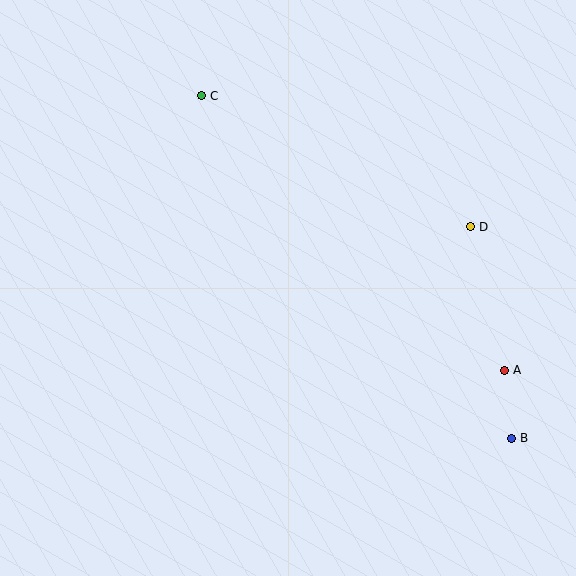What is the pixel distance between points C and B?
The distance between C and B is 462 pixels.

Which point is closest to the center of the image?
Point D at (471, 227) is closest to the center.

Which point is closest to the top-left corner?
Point C is closest to the top-left corner.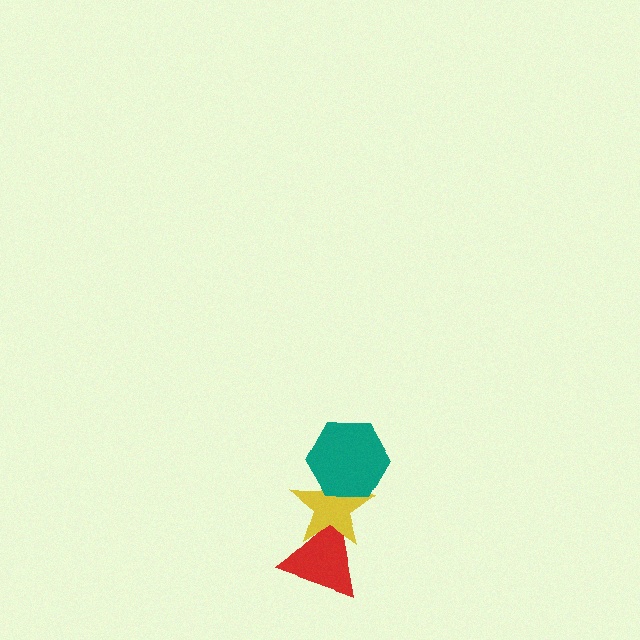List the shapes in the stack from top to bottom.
From top to bottom: the teal hexagon, the yellow star, the red triangle.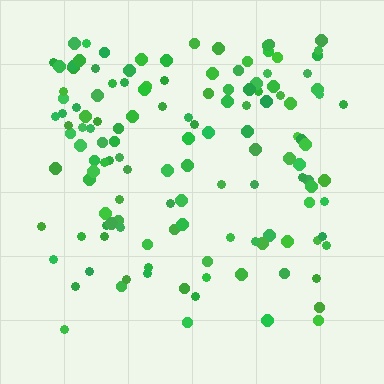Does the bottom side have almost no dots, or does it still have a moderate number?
Still a moderate number, just noticeably fewer than the top.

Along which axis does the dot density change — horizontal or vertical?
Vertical.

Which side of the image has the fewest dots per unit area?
The bottom.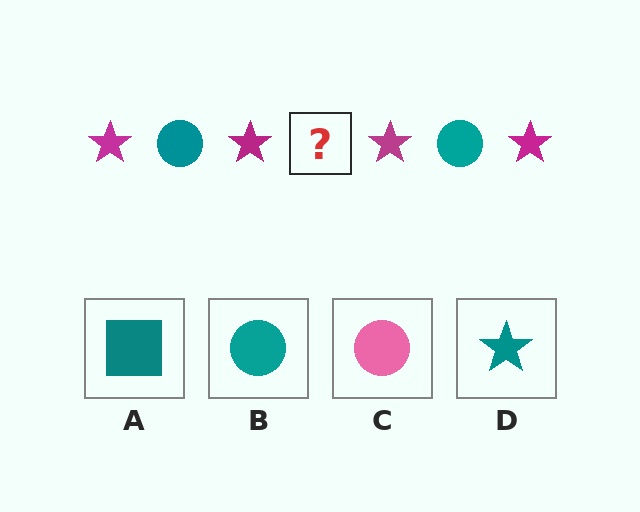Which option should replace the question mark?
Option B.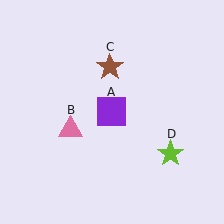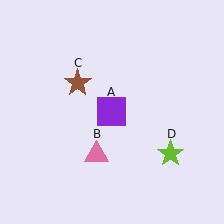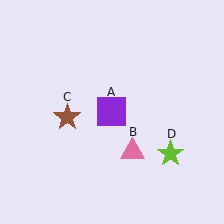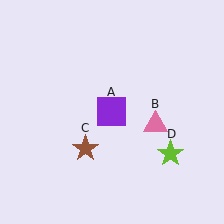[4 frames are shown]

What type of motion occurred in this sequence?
The pink triangle (object B), brown star (object C) rotated counterclockwise around the center of the scene.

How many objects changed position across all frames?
2 objects changed position: pink triangle (object B), brown star (object C).